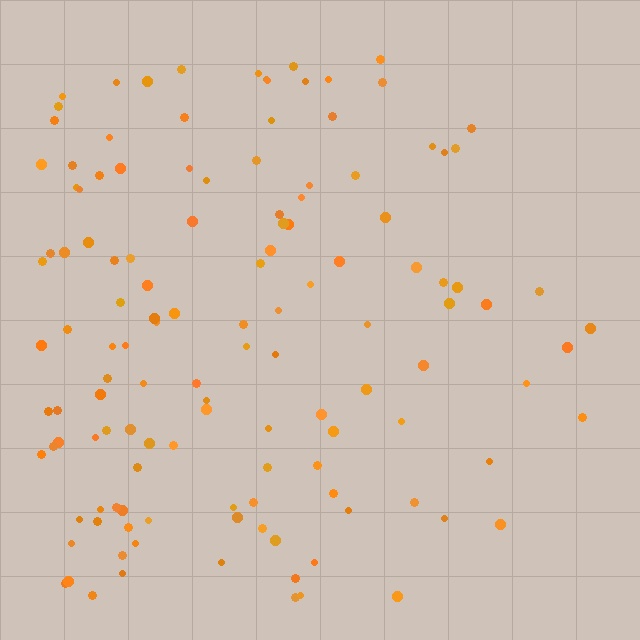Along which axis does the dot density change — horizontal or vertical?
Horizontal.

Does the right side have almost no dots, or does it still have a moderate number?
Still a moderate number, just noticeably fewer than the left.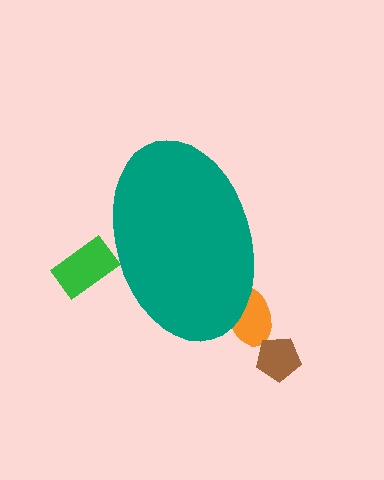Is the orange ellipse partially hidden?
Yes, the orange ellipse is partially hidden behind the teal ellipse.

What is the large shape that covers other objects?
A teal ellipse.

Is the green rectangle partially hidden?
Yes, the green rectangle is partially hidden behind the teal ellipse.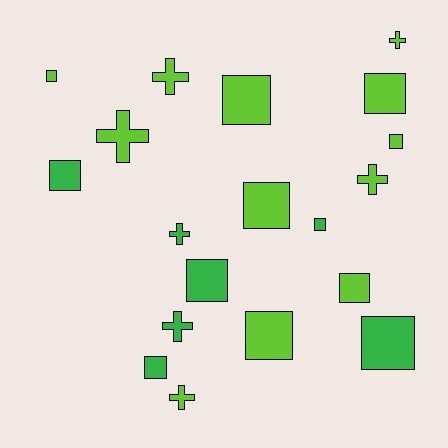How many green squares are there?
There are 5 green squares.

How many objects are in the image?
There are 19 objects.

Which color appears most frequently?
Lime, with 12 objects.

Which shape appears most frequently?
Square, with 12 objects.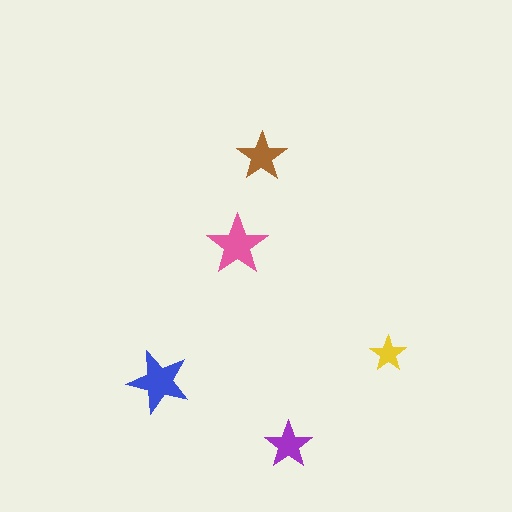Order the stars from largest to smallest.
the blue one, the pink one, the brown one, the purple one, the yellow one.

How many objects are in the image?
There are 5 objects in the image.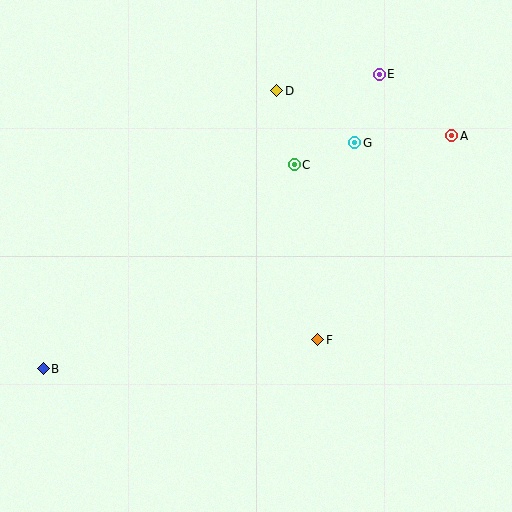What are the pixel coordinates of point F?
Point F is at (318, 340).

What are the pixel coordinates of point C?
Point C is at (294, 165).